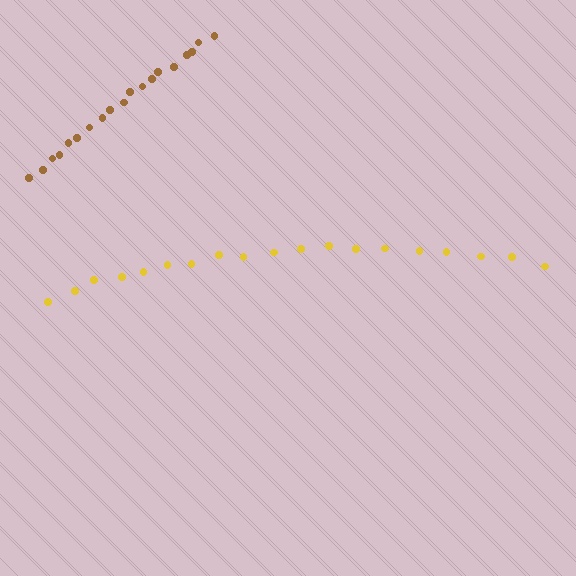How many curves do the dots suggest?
There are 2 distinct paths.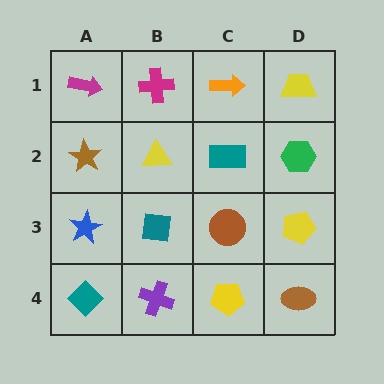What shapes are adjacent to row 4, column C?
A brown circle (row 3, column C), a purple cross (row 4, column B), a brown ellipse (row 4, column D).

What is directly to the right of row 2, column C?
A green hexagon.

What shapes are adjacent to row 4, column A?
A blue star (row 3, column A), a purple cross (row 4, column B).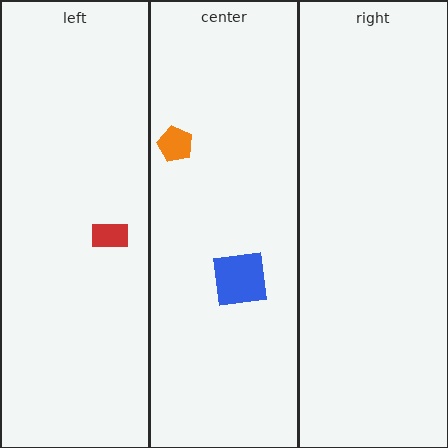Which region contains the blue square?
The center region.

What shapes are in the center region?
The blue square, the orange pentagon.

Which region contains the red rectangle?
The left region.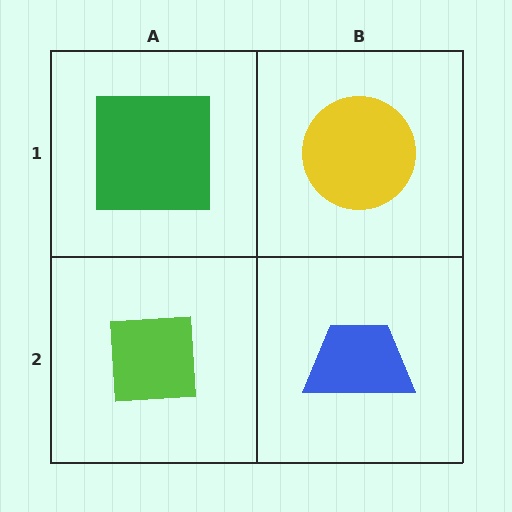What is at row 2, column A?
A lime square.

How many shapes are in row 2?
2 shapes.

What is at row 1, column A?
A green square.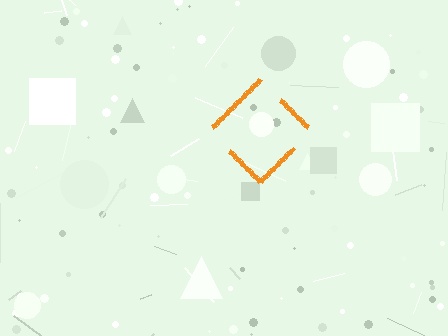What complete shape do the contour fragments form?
The contour fragments form a diamond.